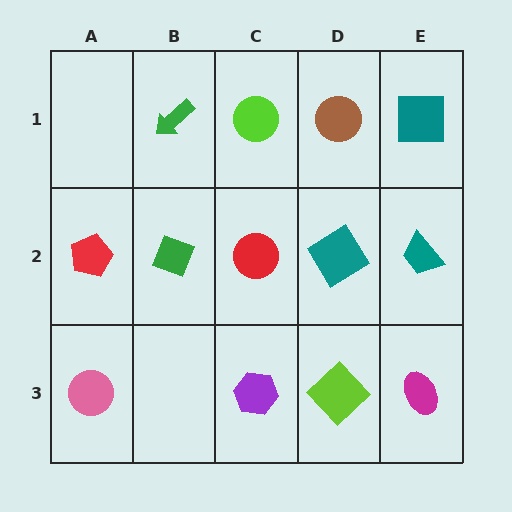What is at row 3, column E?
A magenta ellipse.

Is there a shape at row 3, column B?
No, that cell is empty.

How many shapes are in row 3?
4 shapes.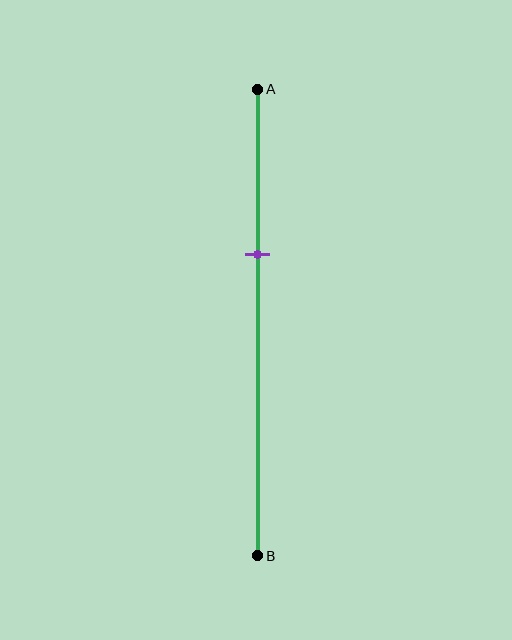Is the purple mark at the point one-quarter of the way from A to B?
No, the mark is at about 35% from A, not at the 25% one-quarter point.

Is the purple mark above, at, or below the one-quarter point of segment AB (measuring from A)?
The purple mark is below the one-quarter point of segment AB.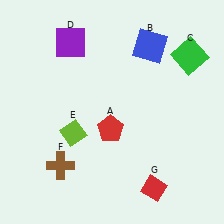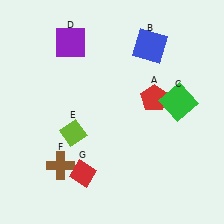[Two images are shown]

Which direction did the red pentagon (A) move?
The red pentagon (A) moved right.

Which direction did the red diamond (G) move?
The red diamond (G) moved left.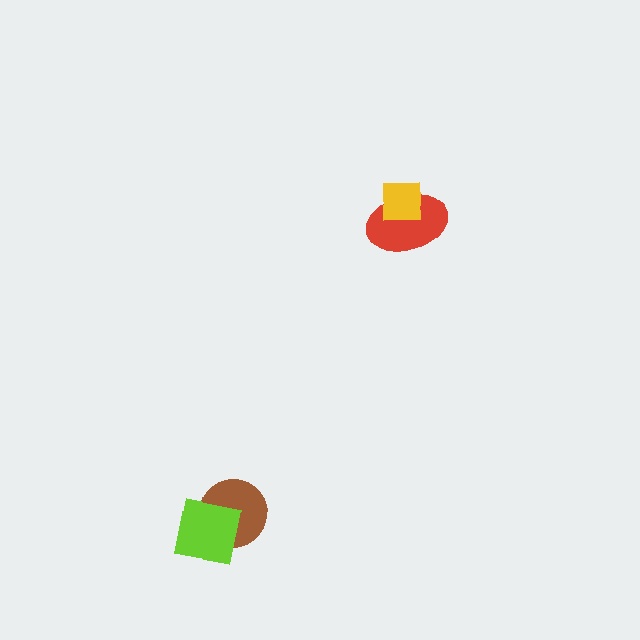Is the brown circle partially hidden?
Yes, it is partially covered by another shape.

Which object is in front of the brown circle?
The lime square is in front of the brown circle.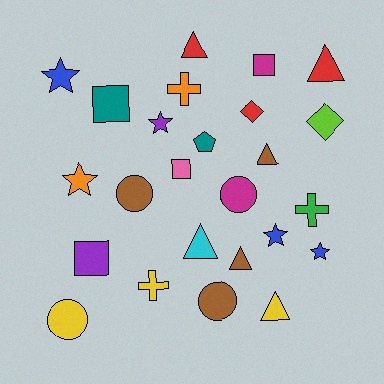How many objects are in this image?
There are 25 objects.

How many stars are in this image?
There are 5 stars.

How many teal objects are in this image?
There are 2 teal objects.